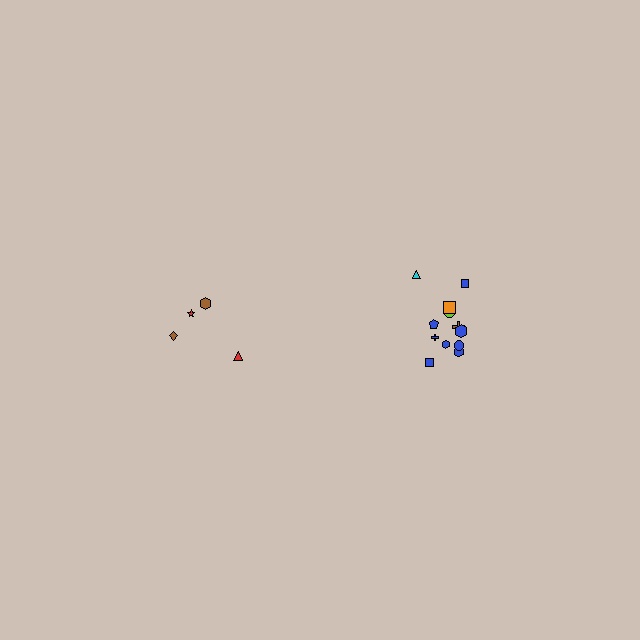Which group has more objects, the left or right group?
The right group.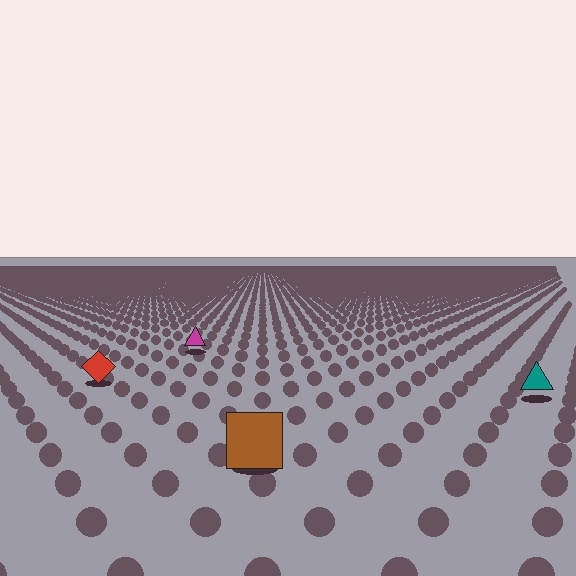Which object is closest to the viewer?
The brown square is closest. The texture marks near it are larger and more spread out.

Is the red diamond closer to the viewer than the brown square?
No. The brown square is closer — you can tell from the texture gradient: the ground texture is coarser near it.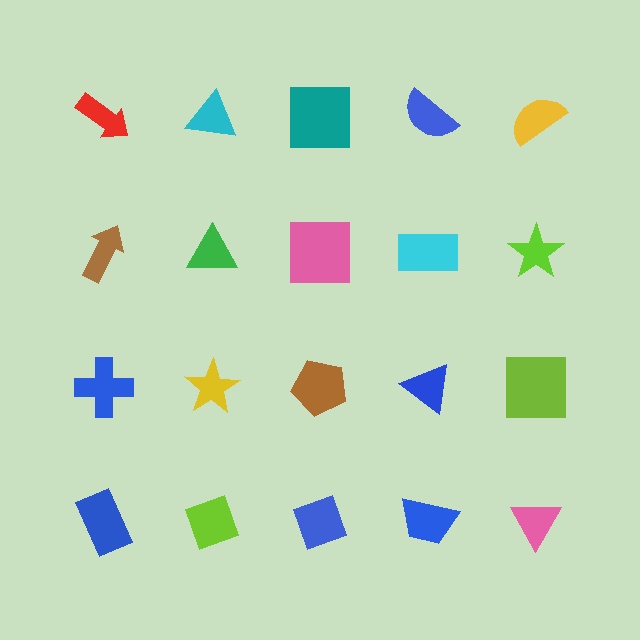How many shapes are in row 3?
5 shapes.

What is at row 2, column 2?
A green triangle.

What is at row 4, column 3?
A blue diamond.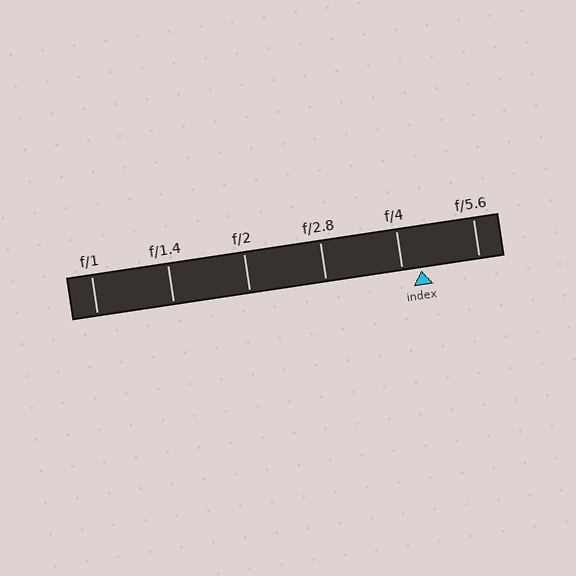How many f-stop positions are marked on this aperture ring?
There are 6 f-stop positions marked.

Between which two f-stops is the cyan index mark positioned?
The index mark is between f/4 and f/5.6.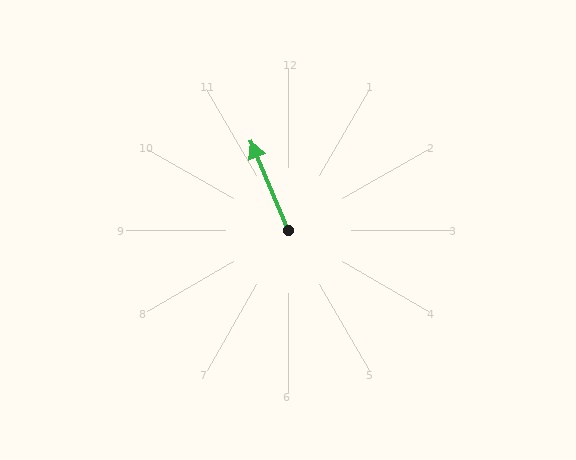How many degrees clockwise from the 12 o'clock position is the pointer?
Approximately 337 degrees.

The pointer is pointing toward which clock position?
Roughly 11 o'clock.